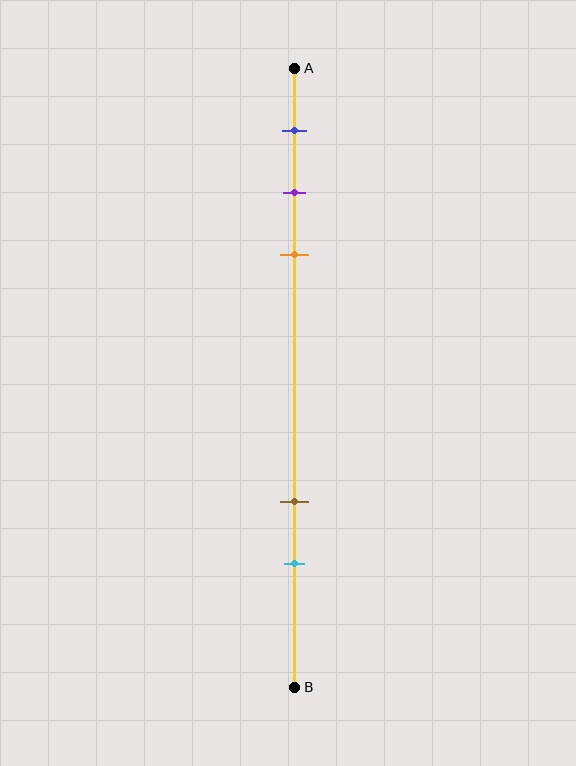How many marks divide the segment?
There are 5 marks dividing the segment.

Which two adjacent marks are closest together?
The purple and orange marks are the closest adjacent pair.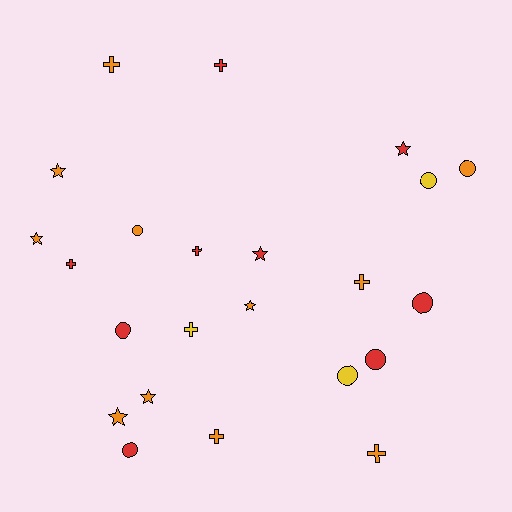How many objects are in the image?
There are 23 objects.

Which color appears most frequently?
Orange, with 11 objects.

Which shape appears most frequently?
Circle, with 8 objects.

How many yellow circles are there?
There are 2 yellow circles.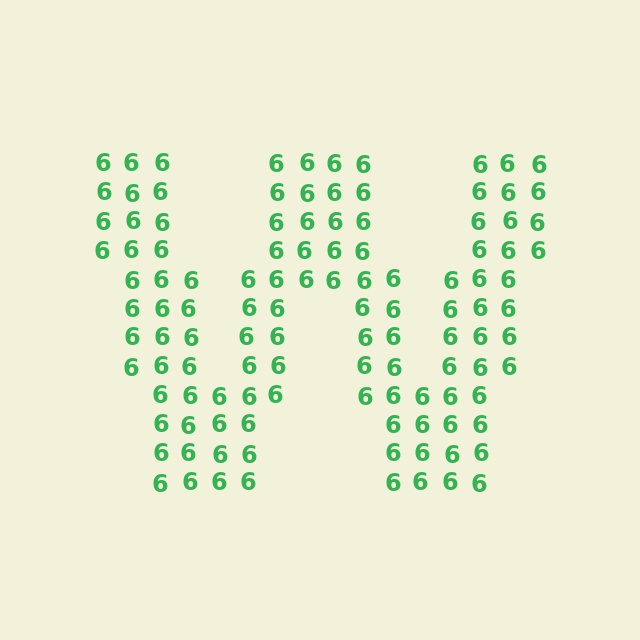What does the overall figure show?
The overall figure shows the letter W.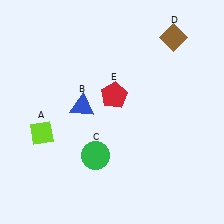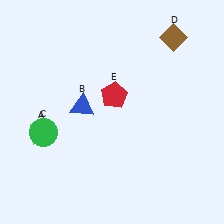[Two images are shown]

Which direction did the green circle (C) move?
The green circle (C) moved left.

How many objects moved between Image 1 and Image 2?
1 object moved between the two images.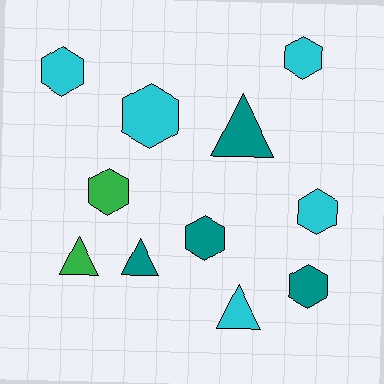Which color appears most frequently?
Cyan, with 5 objects.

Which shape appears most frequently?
Hexagon, with 7 objects.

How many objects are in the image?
There are 11 objects.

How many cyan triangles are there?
There is 1 cyan triangle.